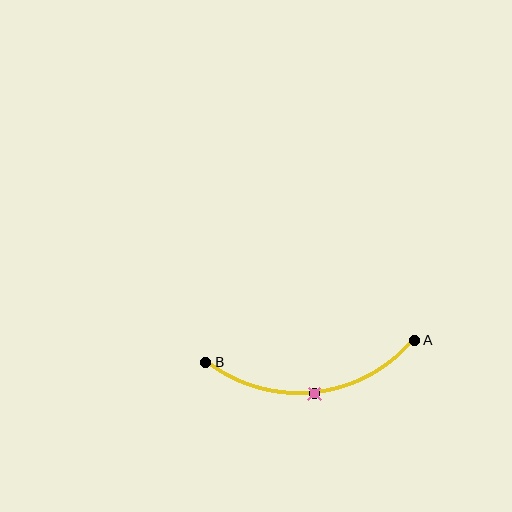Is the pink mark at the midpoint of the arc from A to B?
Yes. The pink mark lies on the arc at equal arc-length from both A and B — it is the arc midpoint.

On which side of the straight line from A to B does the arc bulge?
The arc bulges below the straight line connecting A and B.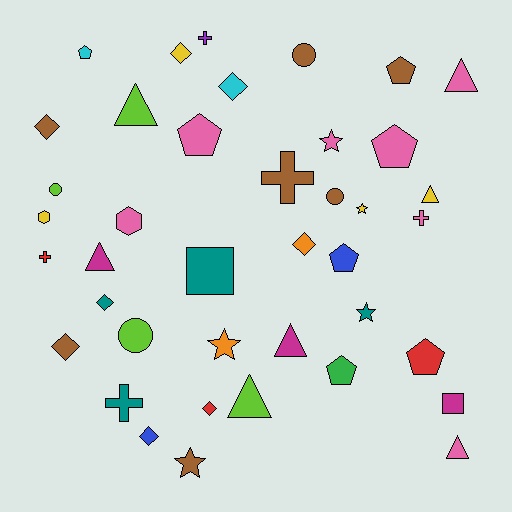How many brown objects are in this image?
There are 7 brown objects.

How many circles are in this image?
There are 4 circles.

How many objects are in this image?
There are 40 objects.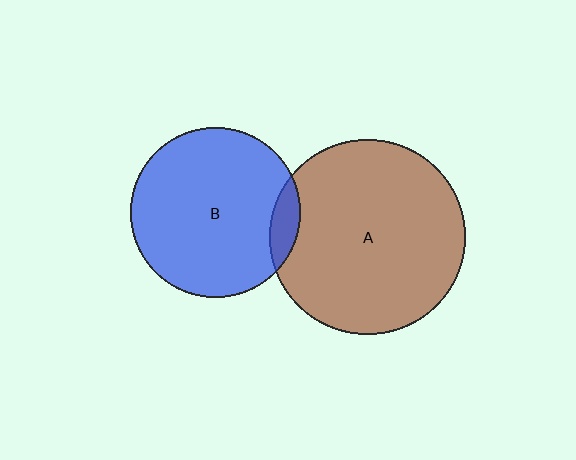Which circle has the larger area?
Circle A (brown).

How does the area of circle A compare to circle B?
Approximately 1.3 times.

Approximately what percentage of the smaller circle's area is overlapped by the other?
Approximately 10%.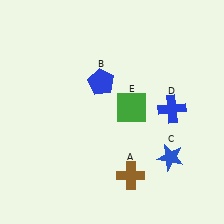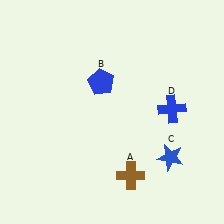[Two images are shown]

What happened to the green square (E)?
The green square (E) was removed in Image 2. It was in the top-right area of Image 1.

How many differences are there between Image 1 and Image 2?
There is 1 difference between the two images.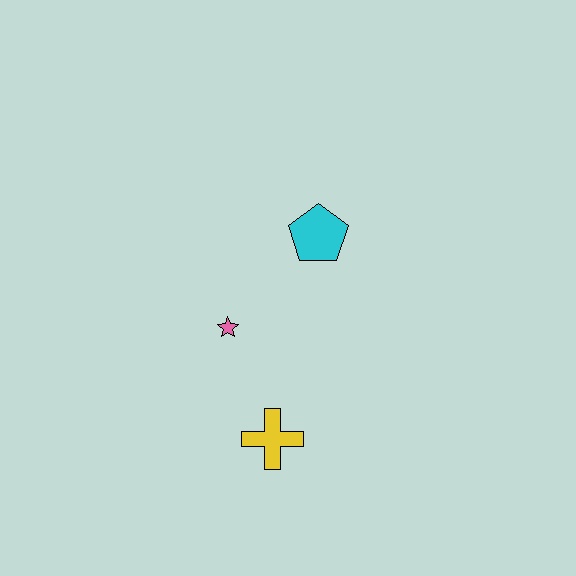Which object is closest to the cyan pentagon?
The pink star is closest to the cyan pentagon.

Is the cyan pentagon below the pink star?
No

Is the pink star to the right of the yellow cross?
No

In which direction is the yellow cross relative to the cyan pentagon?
The yellow cross is below the cyan pentagon.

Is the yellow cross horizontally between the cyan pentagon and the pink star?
Yes